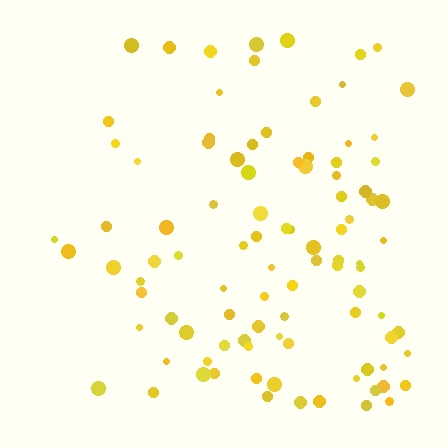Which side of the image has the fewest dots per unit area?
The left.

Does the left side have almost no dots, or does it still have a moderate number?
Still a moderate number, just noticeably fewer than the right.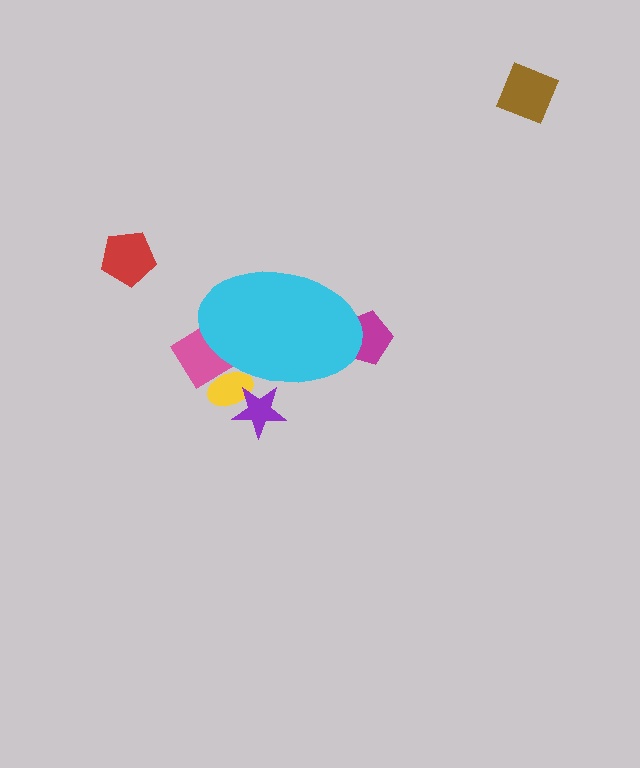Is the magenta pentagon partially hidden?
Yes, the magenta pentagon is partially hidden behind the cyan ellipse.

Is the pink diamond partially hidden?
Yes, the pink diamond is partially hidden behind the cyan ellipse.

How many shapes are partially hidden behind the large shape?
4 shapes are partially hidden.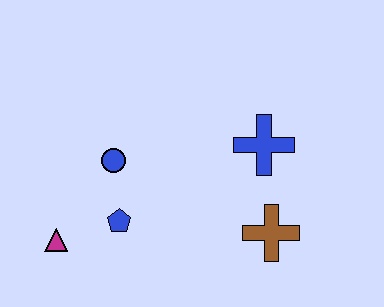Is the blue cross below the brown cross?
No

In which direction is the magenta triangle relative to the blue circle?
The magenta triangle is below the blue circle.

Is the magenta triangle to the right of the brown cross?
No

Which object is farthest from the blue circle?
The brown cross is farthest from the blue circle.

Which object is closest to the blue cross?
The brown cross is closest to the blue cross.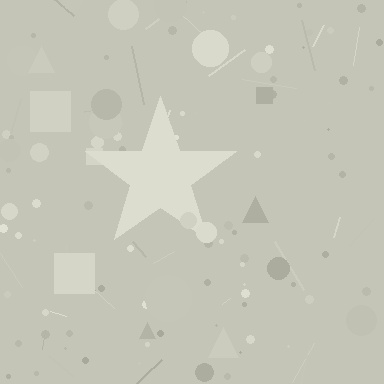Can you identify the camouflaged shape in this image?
The camouflaged shape is a star.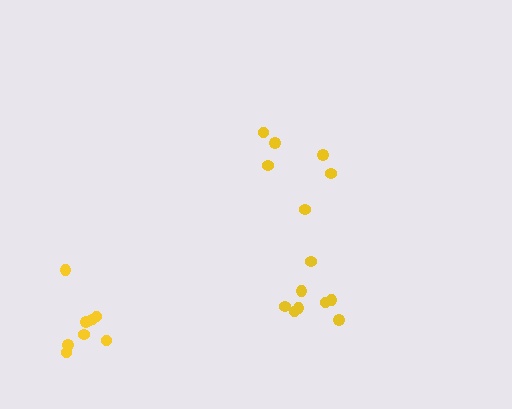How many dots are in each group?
Group 1: 6 dots, Group 2: 9 dots, Group 3: 8 dots (23 total).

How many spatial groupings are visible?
There are 3 spatial groupings.